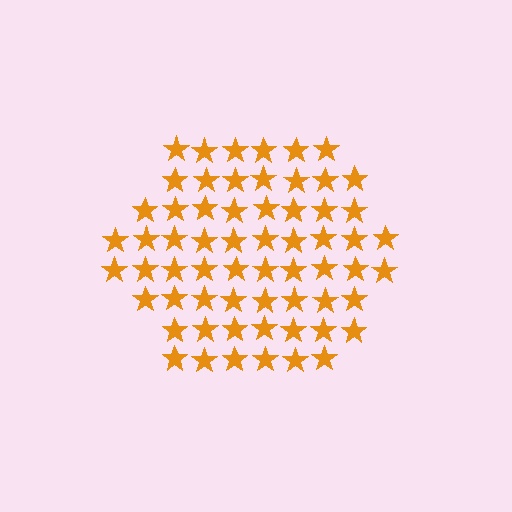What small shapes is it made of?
It is made of small stars.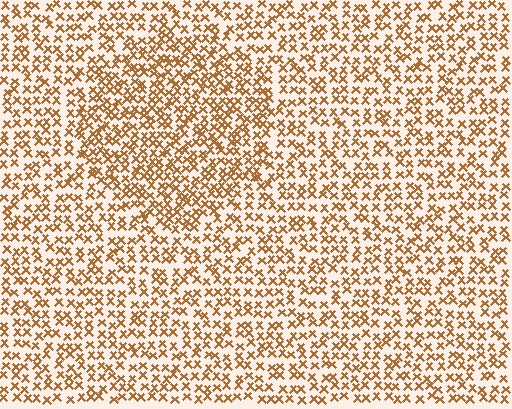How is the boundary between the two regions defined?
The boundary is defined by a change in element density (approximately 1.5x ratio). All elements are the same color, size, and shape.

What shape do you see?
I see a circle.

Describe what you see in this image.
The image contains small brown elements arranged at two different densities. A circle-shaped region is visible where the elements are more densely packed than the surrounding area.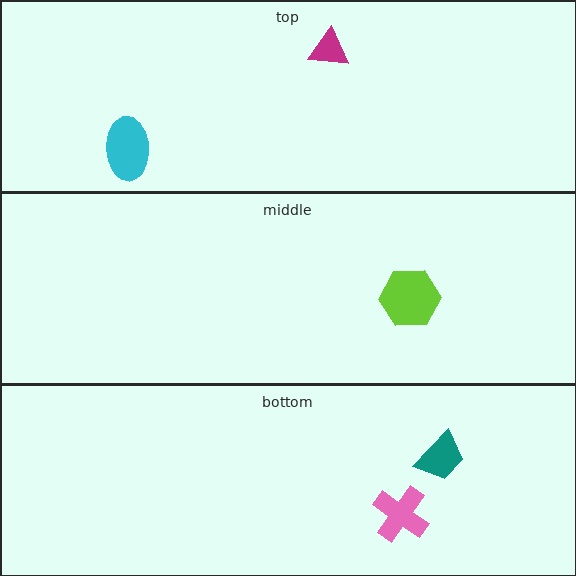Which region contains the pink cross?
The bottom region.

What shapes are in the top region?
The magenta triangle, the cyan ellipse.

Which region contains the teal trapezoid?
The bottom region.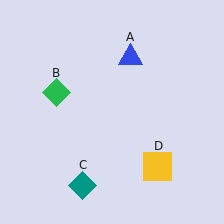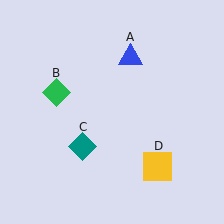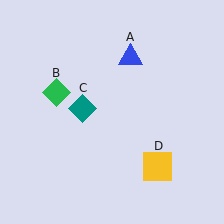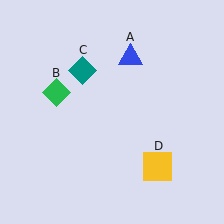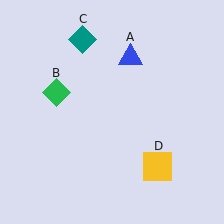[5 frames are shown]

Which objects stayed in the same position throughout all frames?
Blue triangle (object A) and green diamond (object B) and yellow square (object D) remained stationary.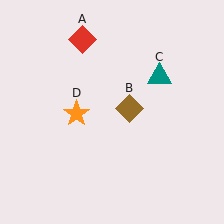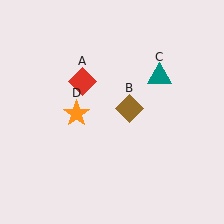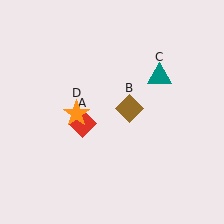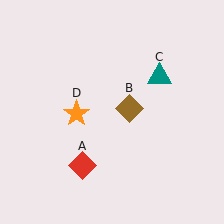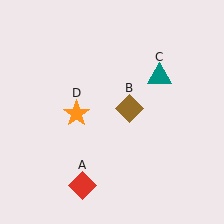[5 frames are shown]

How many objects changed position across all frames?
1 object changed position: red diamond (object A).